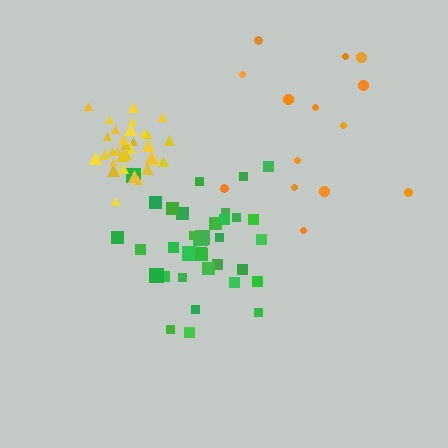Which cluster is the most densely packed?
Yellow.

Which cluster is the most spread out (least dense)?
Orange.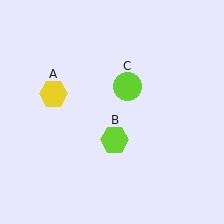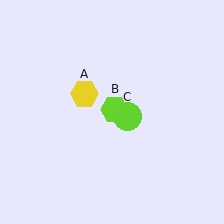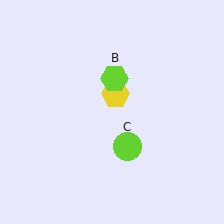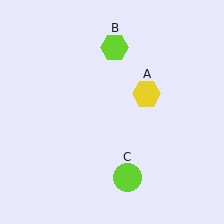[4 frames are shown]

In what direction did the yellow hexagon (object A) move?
The yellow hexagon (object A) moved right.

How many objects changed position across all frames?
3 objects changed position: yellow hexagon (object A), lime hexagon (object B), lime circle (object C).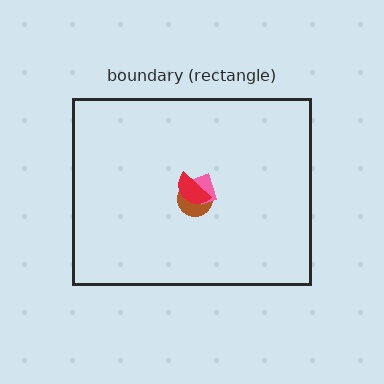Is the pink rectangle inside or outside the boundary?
Inside.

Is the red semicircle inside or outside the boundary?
Inside.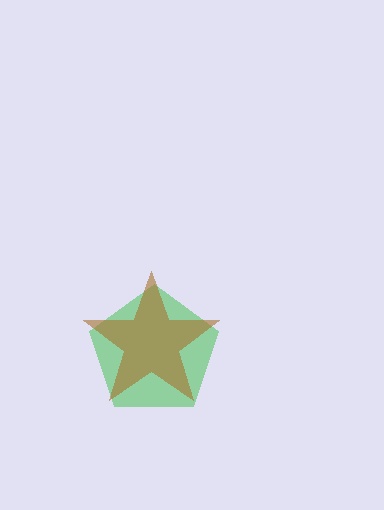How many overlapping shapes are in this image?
There are 2 overlapping shapes in the image.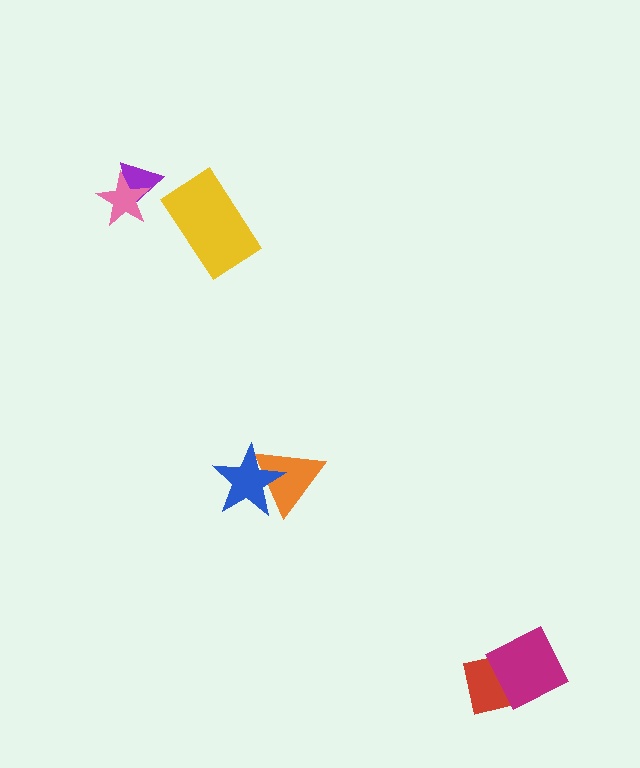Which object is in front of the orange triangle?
The blue star is in front of the orange triangle.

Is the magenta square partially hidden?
No, no other shape covers it.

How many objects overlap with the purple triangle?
1 object overlaps with the purple triangle.